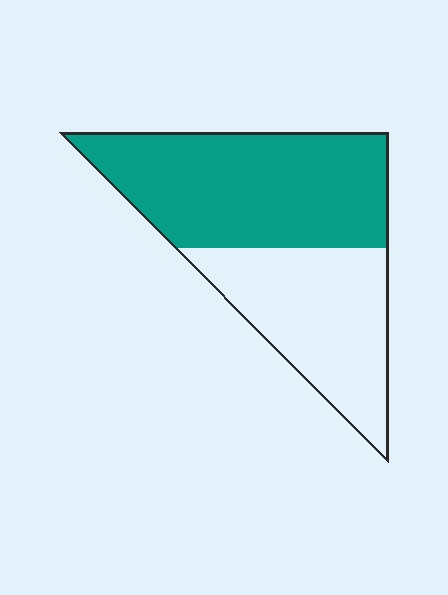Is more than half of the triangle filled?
Yes.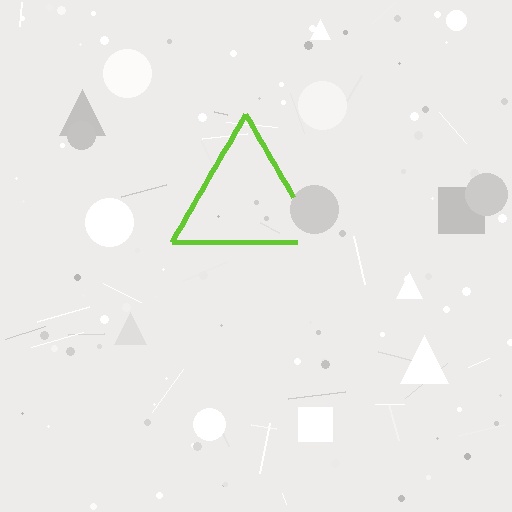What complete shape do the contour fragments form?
The contour fragments form a triangle.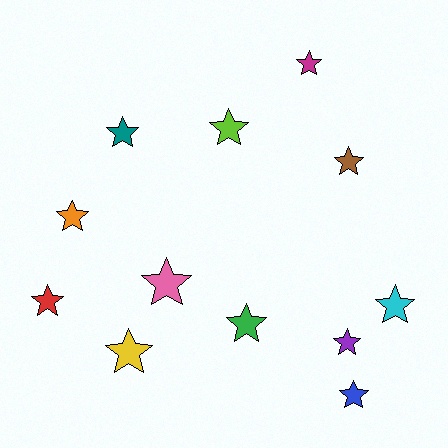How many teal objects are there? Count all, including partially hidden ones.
There is 1 teal object.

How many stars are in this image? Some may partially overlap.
There are 12 stars.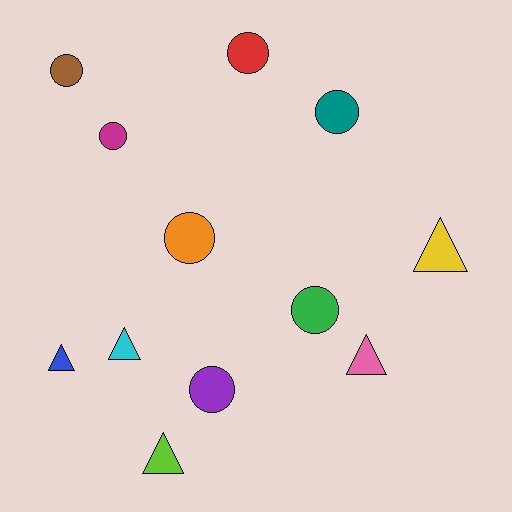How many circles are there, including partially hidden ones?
There are 7 circles.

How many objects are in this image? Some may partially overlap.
There are 12 objects.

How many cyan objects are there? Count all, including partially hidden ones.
There is 1 cyan object.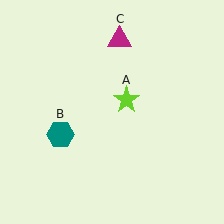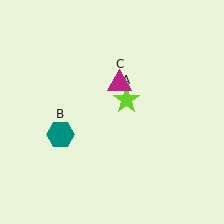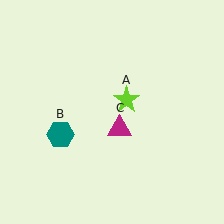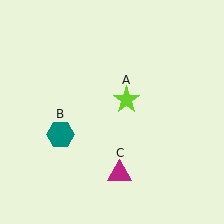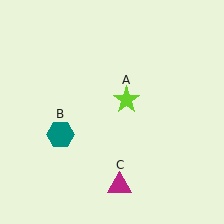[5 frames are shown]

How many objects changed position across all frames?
1 object changed position: magenta triangle (object C).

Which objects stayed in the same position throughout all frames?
Lime star (object A) and teal hexagon (object B) remained stationary.